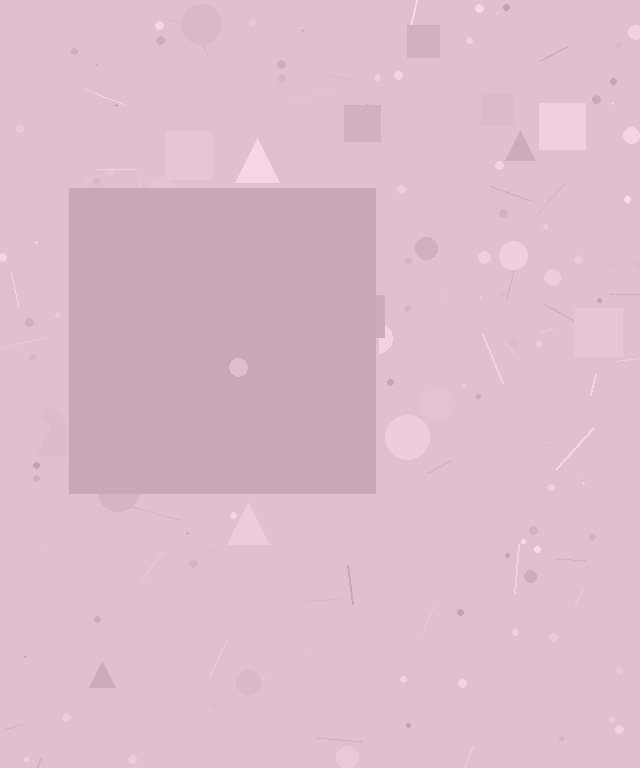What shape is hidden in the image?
A square is hidden in the image.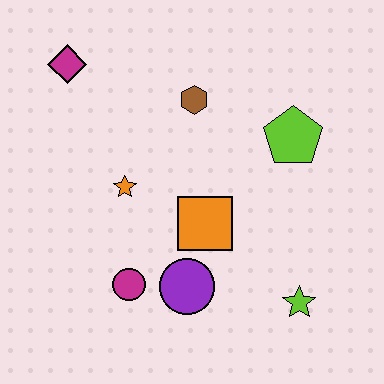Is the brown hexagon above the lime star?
Yes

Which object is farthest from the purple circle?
The magenta diamond is farthest from the purple circle.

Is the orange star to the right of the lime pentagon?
No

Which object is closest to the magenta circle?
The purple circle is closest to the magenta circle.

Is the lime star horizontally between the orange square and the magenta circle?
No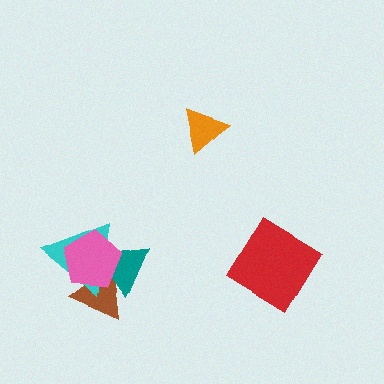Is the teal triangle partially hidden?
Yes, it is partially covered by another shape.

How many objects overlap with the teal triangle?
3 objects overlap with the teal triangle.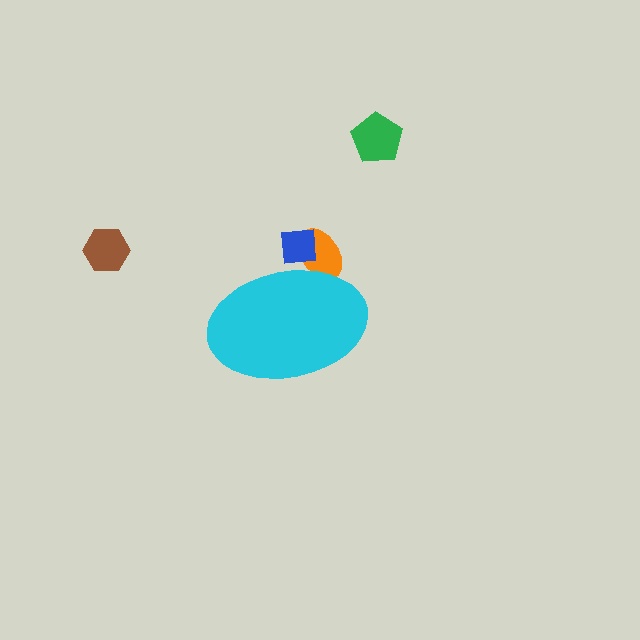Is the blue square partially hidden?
Yes, the blue square is partially hidden behind the cyan ellipse.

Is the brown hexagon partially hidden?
No, the brown hexagon is fully visible.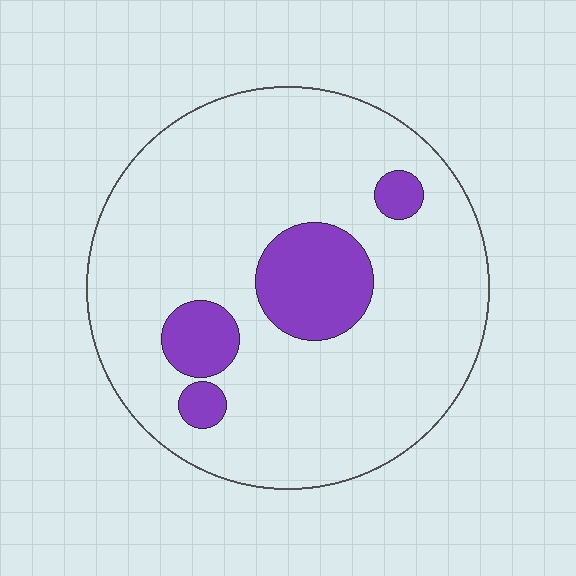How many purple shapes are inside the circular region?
4.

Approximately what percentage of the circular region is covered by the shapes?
Approximately 15%.